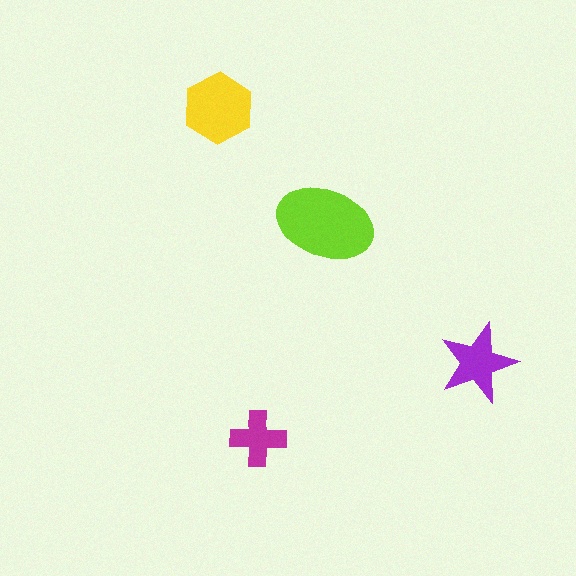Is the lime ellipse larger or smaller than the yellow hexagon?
Larger.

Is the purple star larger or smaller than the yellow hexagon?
Smaller.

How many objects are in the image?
There are 4 objects in the image.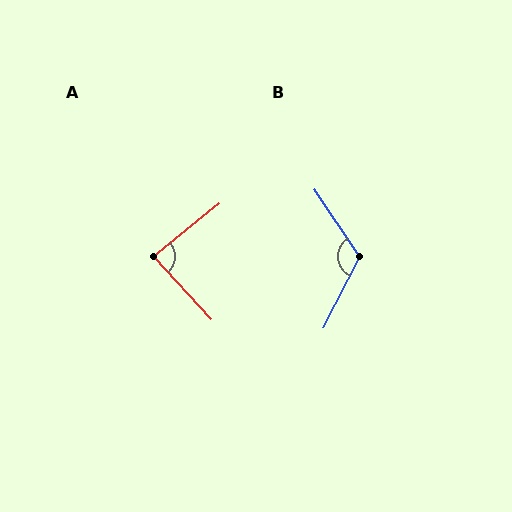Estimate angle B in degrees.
Approximately 119 degrees.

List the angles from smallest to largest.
A (86°), B (119°).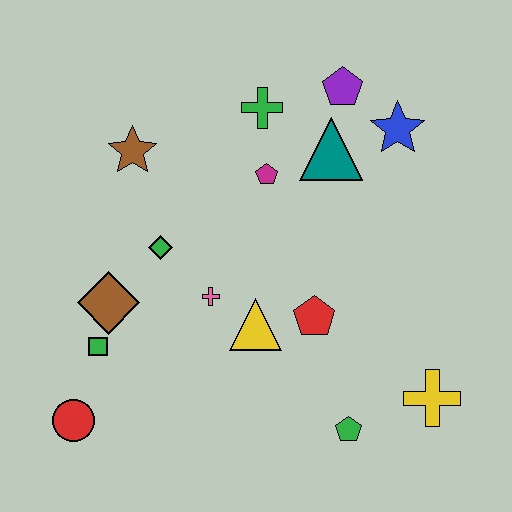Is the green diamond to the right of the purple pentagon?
No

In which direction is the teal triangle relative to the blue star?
The teal triangle is to the left of the blue star.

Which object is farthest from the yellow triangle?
The purple pentagon is farthest from the yellow triangle.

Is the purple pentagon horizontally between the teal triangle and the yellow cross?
Yes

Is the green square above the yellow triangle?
No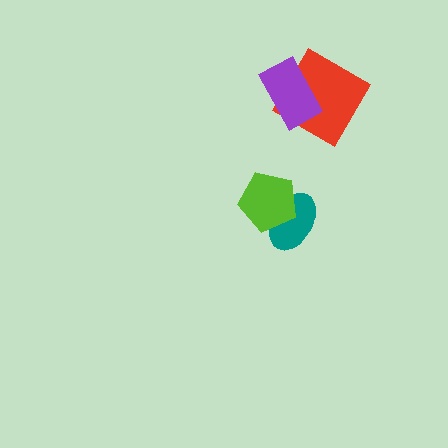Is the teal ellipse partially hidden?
Yes, it is partially covered by another shape.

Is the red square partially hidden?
Yes, it is partially covered by another shape.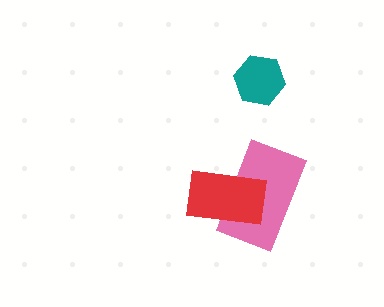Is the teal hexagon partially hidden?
No, no other shape covers it.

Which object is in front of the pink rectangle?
The red rectangle is in front of the pink rectangle.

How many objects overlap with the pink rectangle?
1 object overlaps with the pink rectangle.